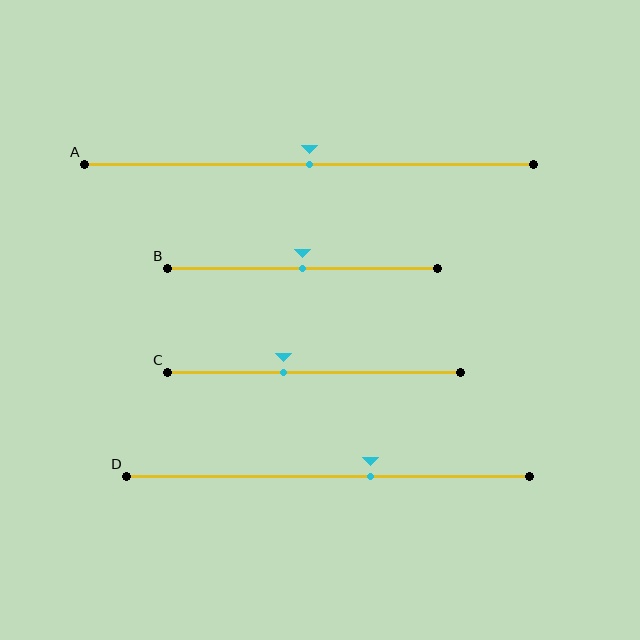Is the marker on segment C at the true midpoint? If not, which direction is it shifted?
No, the marker on segment C is shifted to the left by about 11% of the segment length.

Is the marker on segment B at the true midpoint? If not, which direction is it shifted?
Yes, the marker on segment B is at the true midpoint.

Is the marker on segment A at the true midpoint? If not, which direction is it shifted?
Yes, the marker on segment A is at the true midpoint.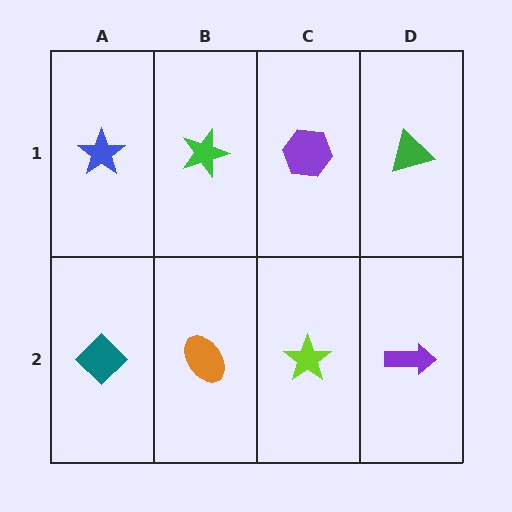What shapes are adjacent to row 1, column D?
A purple arrow (row 2, column D), a purple hexagon (row 1, column C).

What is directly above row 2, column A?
A blue star.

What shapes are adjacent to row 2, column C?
A purple hexagon (row 1, column C), an orange ellipse (row 2, column B), a purple arrow (row 2, column D).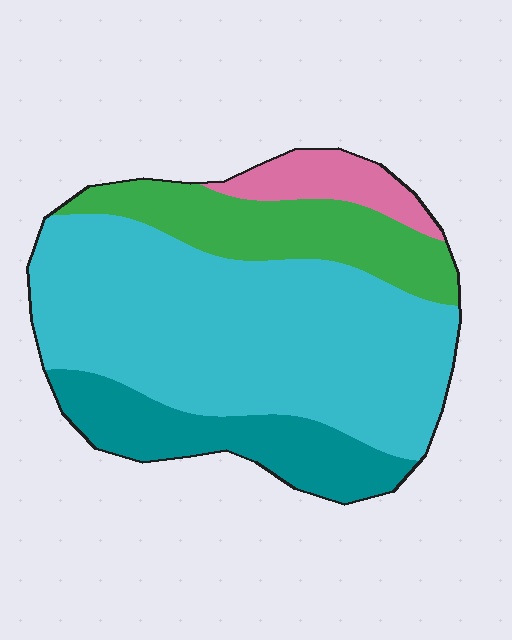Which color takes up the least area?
Pink, at roughly 10%.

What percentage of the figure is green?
Green takes up about one fifth (1/5) of the figure.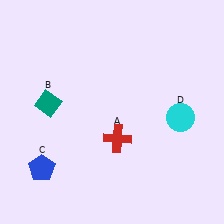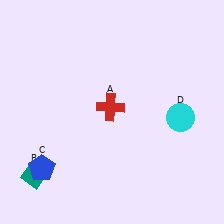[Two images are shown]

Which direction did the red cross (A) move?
The red cross (A) moved up.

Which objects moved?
The objects that moved are: the red cross (A), the teal diamond (B).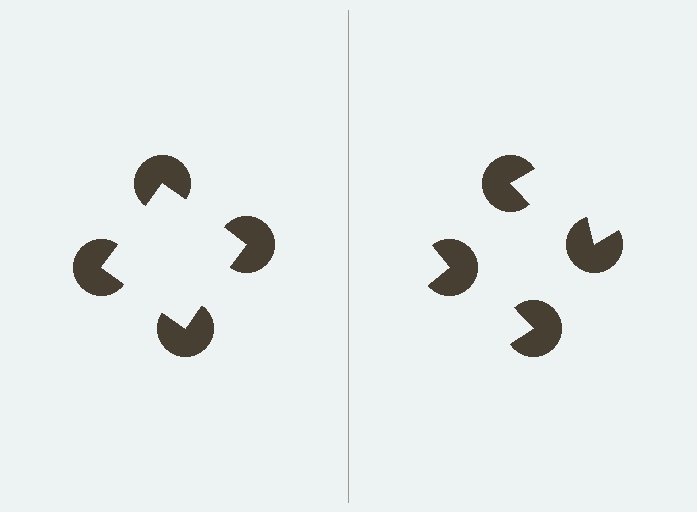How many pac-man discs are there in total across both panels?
8 — 4 on each side.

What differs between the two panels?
The pac-man discs are positioned identically on both sides; only the wedge orientations differ. On the left they align to a square; on the right they are misaligned.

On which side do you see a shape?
An illusory square appears on the left side. On the right side the wedge cuts are rotated, so no coherent shape forms.